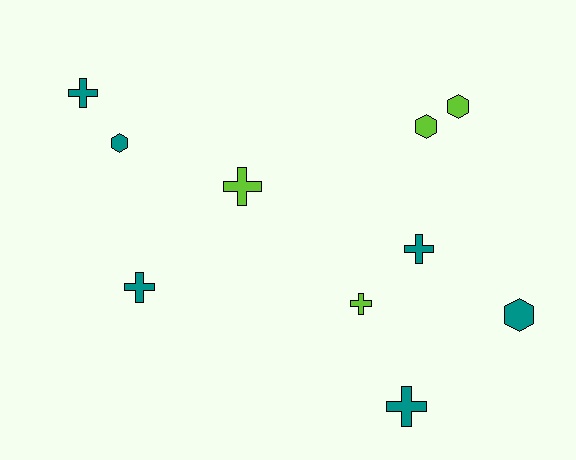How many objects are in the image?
There are 10 objects.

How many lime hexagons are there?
There are 2 lime hexagons.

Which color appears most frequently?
Teal, with 6 objects.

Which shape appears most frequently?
Cross, with 6 objects.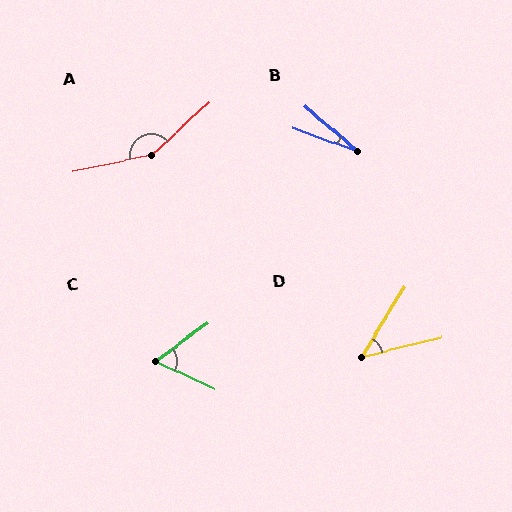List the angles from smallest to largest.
B (21°), D (44°), C (61°), A (150°).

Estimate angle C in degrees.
Approximately 61 degrees.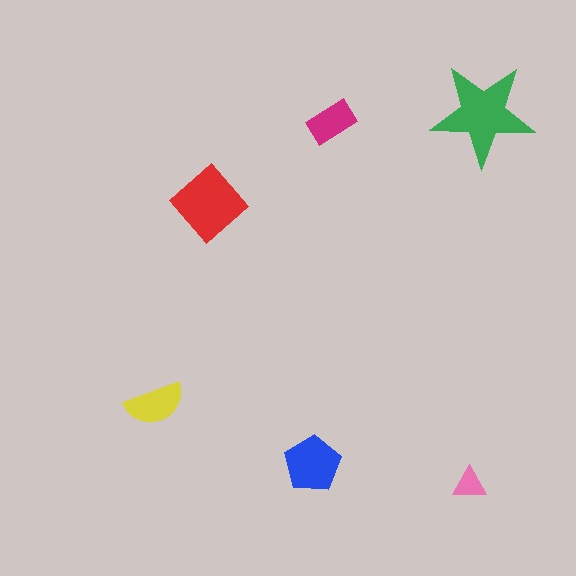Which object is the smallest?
The pink triangle.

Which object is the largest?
The green star.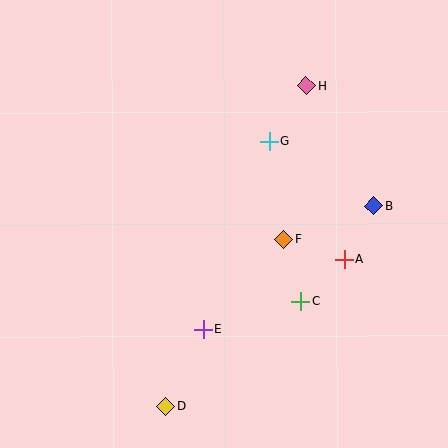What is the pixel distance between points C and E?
The distance between C and E is 101 pixels.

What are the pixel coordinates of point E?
Point E is at (204, 329).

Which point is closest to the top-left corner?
Point G is closest to the top-left corner.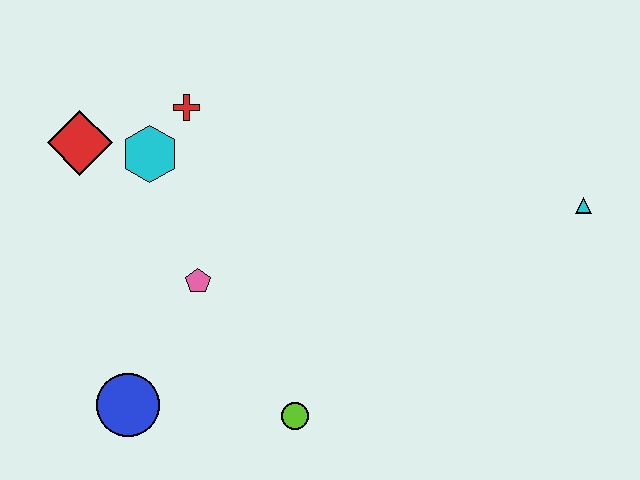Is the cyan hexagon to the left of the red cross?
Yes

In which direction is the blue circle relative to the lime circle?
The blue circle is to the left of the lime circle.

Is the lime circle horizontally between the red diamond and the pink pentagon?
No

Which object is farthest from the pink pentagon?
The cyan triangle is farthest from the pink pentagon.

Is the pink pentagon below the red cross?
Yes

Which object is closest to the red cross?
The cyan hexagon is closest to the red cross.